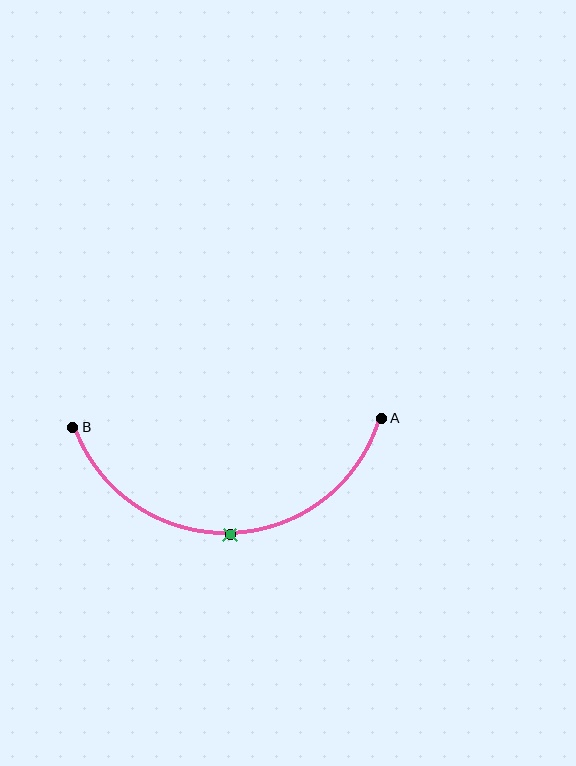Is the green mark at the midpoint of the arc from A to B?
Yes. The green mark lies on the arc at equal arc-length from both A and B — it is the arc midpoint.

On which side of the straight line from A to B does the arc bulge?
The arc bulges below the straight line connecting A and B.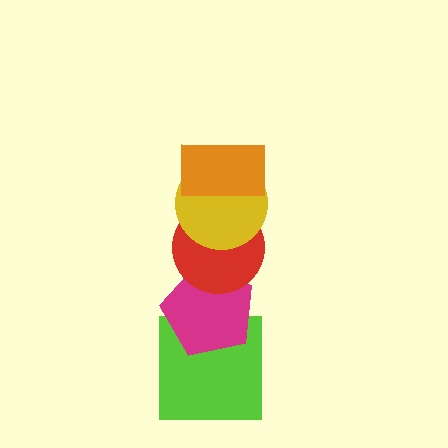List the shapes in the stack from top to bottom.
From top to bottom: the orange rectangle, the yellow circle, the red circle, the magenta pentagon, the lime square.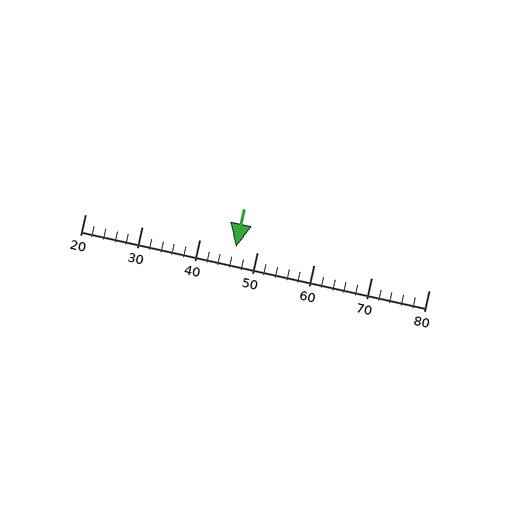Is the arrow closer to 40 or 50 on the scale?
The arrow is closer to 50.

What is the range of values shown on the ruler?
The ruler shows values from 20 to 80.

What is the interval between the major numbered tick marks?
The major tick marks are spaced 10 units apart.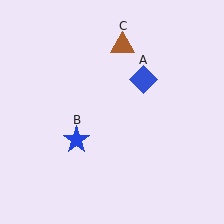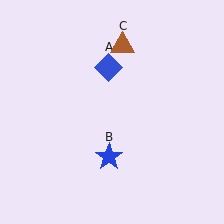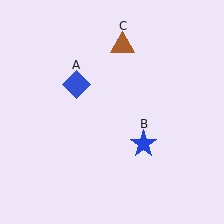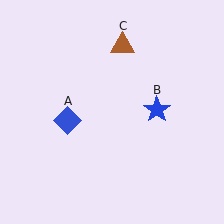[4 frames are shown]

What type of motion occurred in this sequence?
The blue diamond (object A), blue star (object B) rotated counterclockwise around the center of the scene.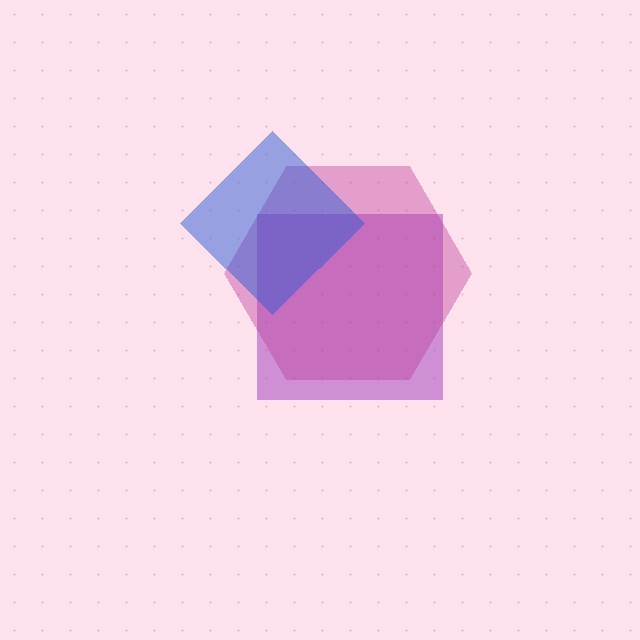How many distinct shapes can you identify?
There are 3 distinct shapes: a purple square, a magenta hexagon, a blue diamond.